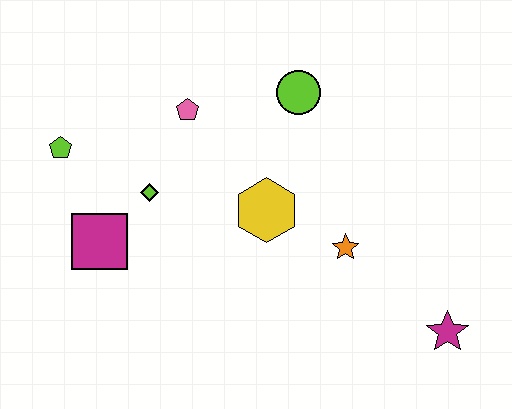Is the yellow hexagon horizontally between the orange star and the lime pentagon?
Yes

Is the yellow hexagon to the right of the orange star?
No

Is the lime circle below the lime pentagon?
No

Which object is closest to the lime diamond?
The magenta square is closest to the lime diamond.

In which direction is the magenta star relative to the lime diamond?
The magenta star is to the right of the lime diamond.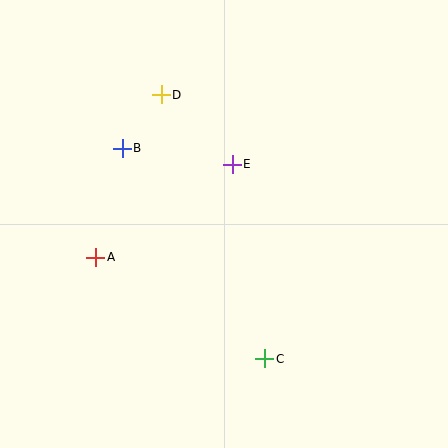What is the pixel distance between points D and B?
The distance between D and B is 66 pixels.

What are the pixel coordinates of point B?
Point B is at (122, 148).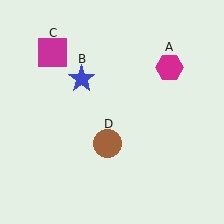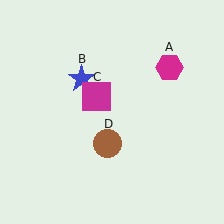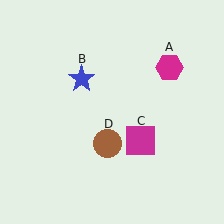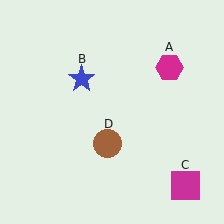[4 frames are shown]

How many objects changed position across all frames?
1 object changed position: magenta square (object C).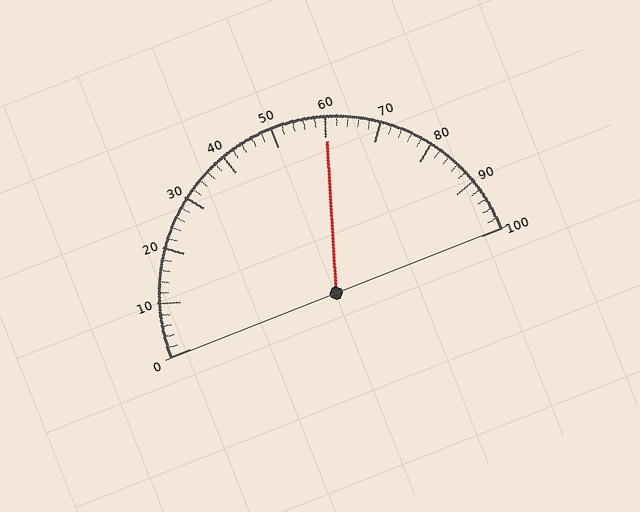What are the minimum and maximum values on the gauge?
The gauge ranges from 0 to 100.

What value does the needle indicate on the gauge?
The needle indicates approximately 60.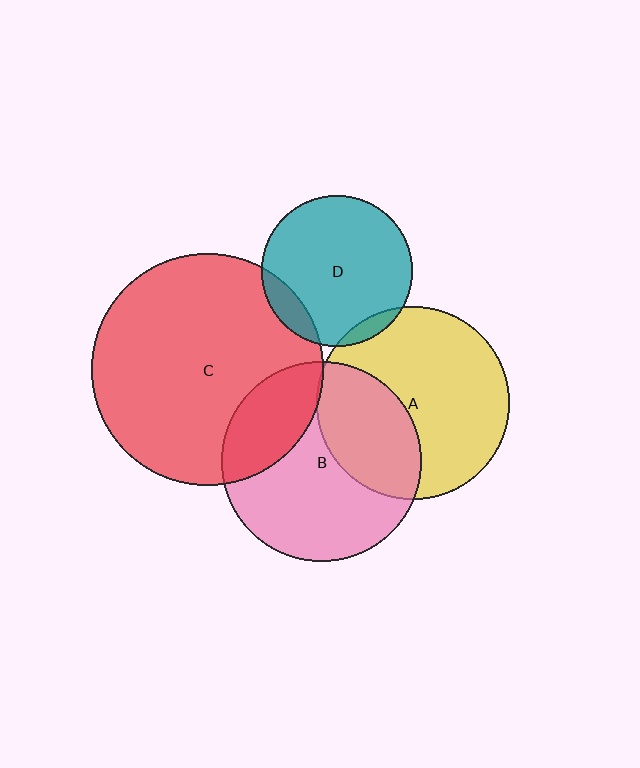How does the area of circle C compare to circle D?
Approximately 2.4 times.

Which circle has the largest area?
Circle C (red).